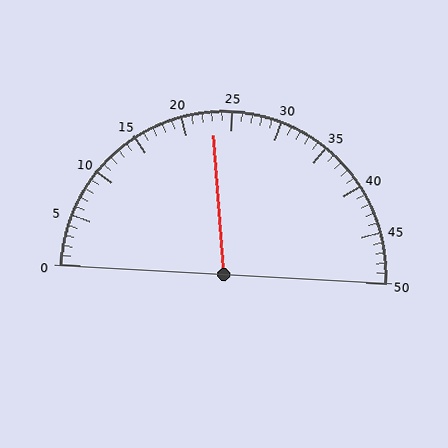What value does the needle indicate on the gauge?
The needle indicates approximately 23.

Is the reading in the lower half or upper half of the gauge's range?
The reading is in the lower half of the range (0 to 50).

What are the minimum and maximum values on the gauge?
The gauge ranges from 0 to 50.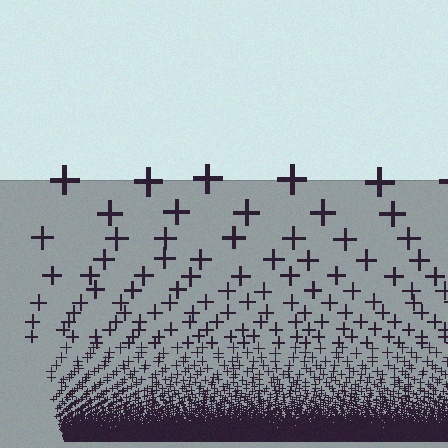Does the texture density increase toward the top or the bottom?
Density increases toward the bottom.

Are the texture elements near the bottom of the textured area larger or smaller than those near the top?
Smaller. The gradient is inverted — elements near the bottom are smaller and denser.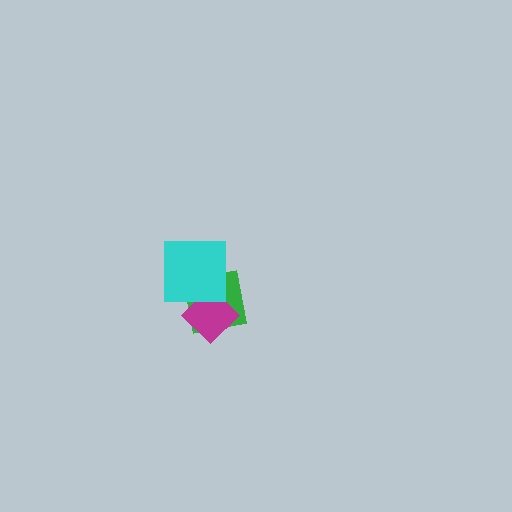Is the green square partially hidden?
Yes, it is partially covered by another shape.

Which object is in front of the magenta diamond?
The cyan square is in front of the magenta diamond.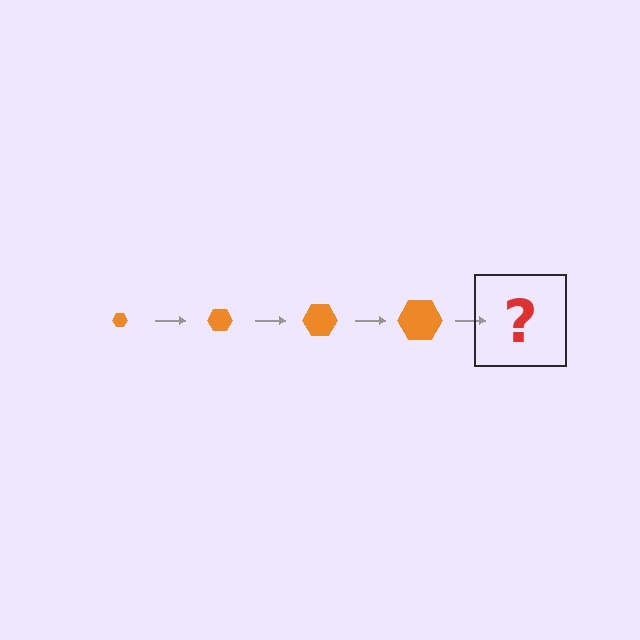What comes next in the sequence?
The next element should be an orange hexagon, larger than the previous one.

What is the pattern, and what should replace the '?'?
The pattern is that the hexagon gets progressively larger each step. The '?' should be an orange hexagon, larger than the previous one.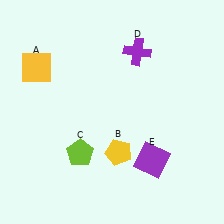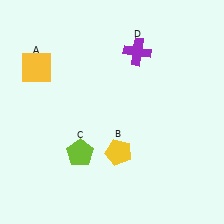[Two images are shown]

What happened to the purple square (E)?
The purple square (E) was removed in Image 2. It was in the bottom-right area of Image 1.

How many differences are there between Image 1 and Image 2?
There is 1 difference between the two images.